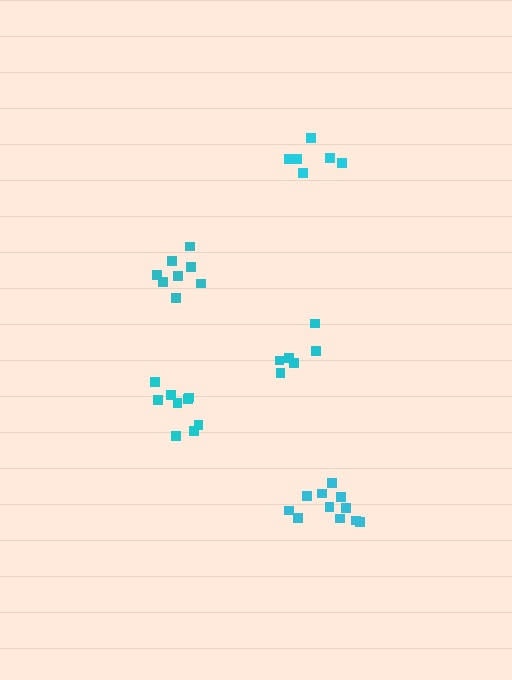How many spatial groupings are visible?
There are 5 spatial groupings.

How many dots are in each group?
Group 1: 9 dots, Group 2: 8 dots, Group 3: 11 dots, Group 4: 6 dots, Group 5: 6 dots (40 total).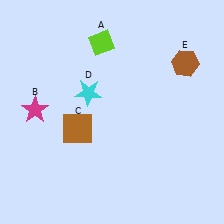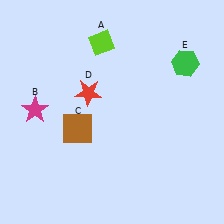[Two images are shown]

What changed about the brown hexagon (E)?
In Image 1, E is brown. In Image 2, it changed to green.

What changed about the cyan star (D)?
In Image 1, D is cyan. In Image 2, it changed to red.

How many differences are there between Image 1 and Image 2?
There are 2 differences between the two images.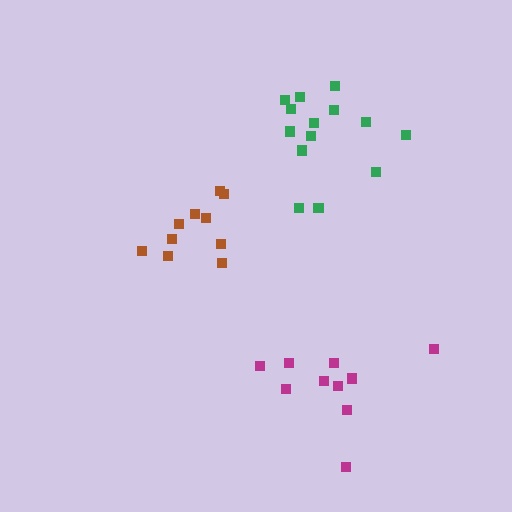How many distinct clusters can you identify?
There are 3 distinct clusters.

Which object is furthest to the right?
The magenta cluster is rightmost.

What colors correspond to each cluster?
The clusters are colored: brown, magenta, green.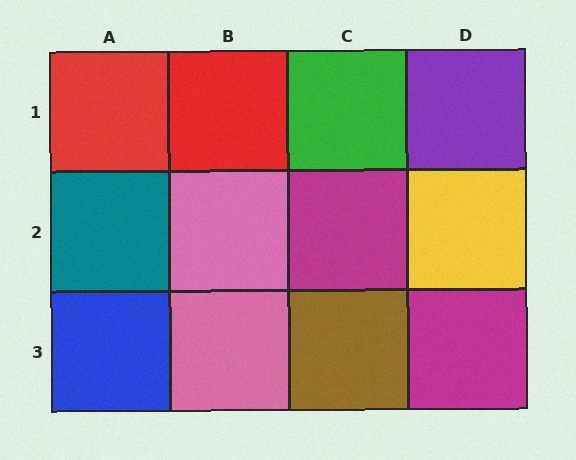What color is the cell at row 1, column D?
Purple.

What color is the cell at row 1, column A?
Red.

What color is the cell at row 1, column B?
Red.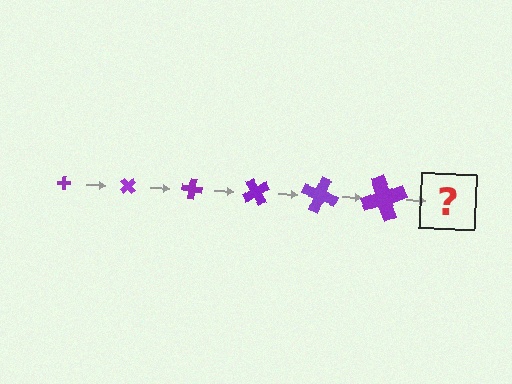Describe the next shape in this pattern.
It should be a cross, larger than the previous one and rotated 300 degrees from the start.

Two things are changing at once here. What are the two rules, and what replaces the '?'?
The two rules are that the cross grows larger each step and it rotates 50 degrees each step. The '?' should be a cross, larger than the previous one and rotated 300 degrees from the start.